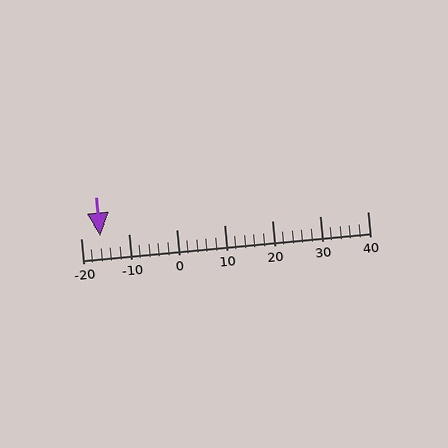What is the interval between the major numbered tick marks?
The major tick marks are spaced 10 units apart.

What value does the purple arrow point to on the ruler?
The purple arrow points to approximately -16.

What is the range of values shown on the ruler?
The ruler shows values from -20 to 40.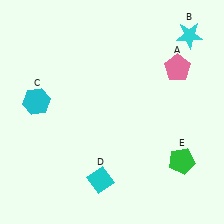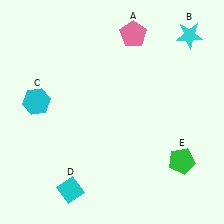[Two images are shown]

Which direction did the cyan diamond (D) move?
The cyan diamond (D) moved left.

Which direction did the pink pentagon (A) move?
The pink pentagon (A) moved left.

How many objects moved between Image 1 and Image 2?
2 objects moved between the two images.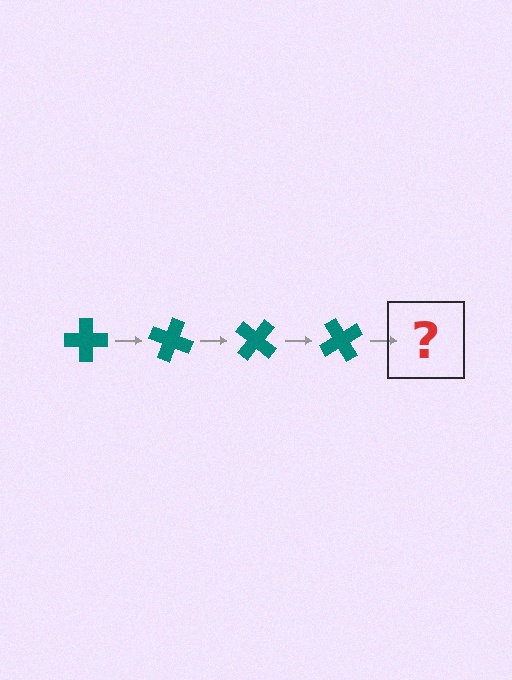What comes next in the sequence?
The next element should be a teal cross rotated 80 degrees.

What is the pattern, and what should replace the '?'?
The pattern is that the cross rotates 20 degrees each step. The '?' should be a teal cross rotated 80 degrees.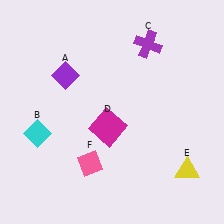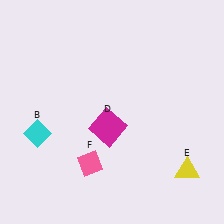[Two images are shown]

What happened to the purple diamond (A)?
The purple diamond (A) was removed in Image 2. It was in the top-left area of Image 1.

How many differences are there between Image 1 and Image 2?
There are 2 differences between the two images.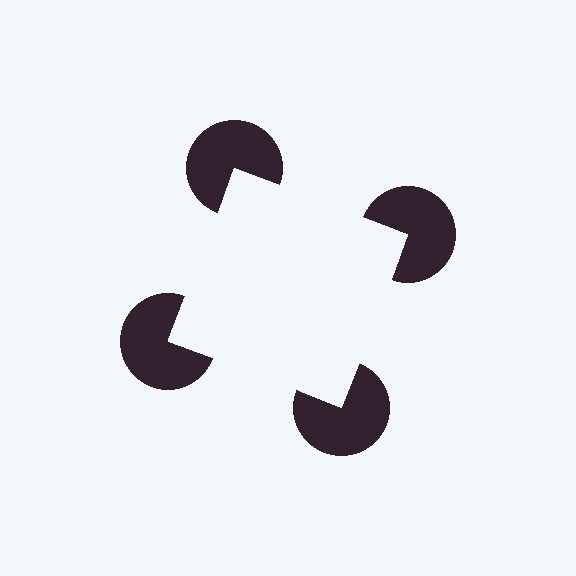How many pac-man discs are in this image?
There are 4 — one at each vertex of the illusory square.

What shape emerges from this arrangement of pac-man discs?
An illusory square — its edges are inferred from the aligned wedge cuts in the pac-man discs, not physically drawn.